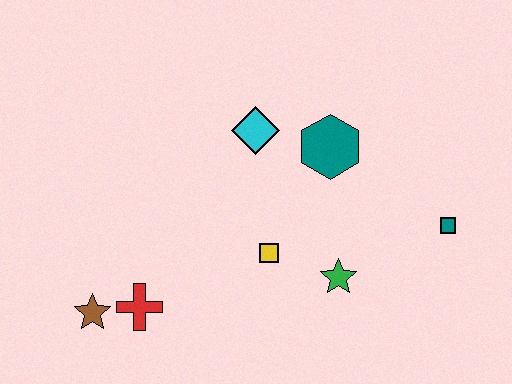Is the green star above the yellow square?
No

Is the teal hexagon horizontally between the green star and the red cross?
Yes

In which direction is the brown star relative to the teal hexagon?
The brown star is to the left of the teal hexagon.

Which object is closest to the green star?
The yellow square is closest to the green star.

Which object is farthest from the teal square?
The brown star is farthest from the teal square.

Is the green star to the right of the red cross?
Yes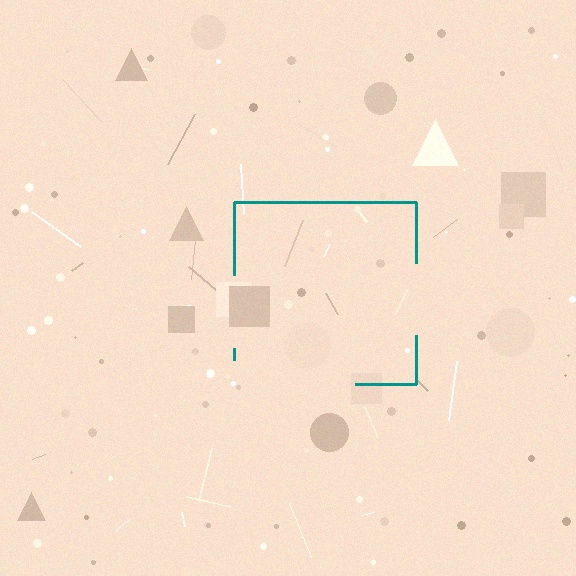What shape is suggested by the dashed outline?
The dashed outline suggests a square.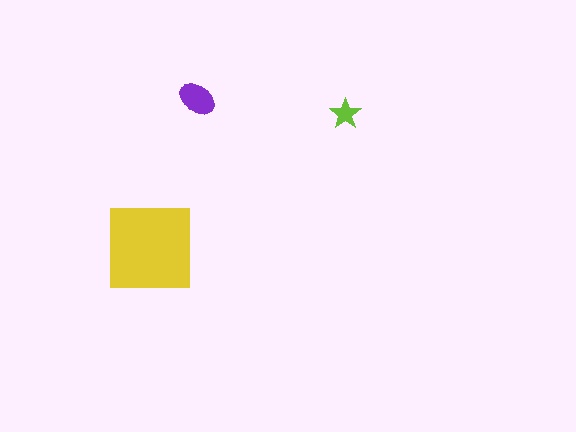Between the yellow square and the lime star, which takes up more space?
The yellow square.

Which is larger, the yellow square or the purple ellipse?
The yellow square.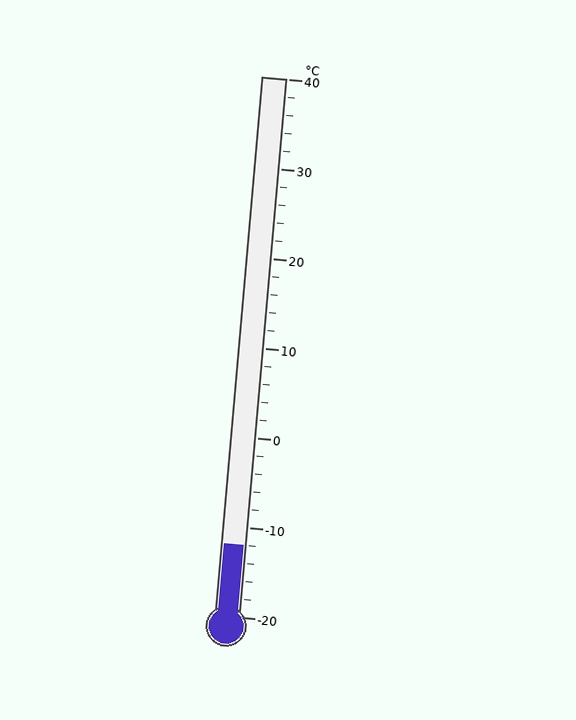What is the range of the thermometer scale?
The thermometer scale ranges from -20°C to 40°C.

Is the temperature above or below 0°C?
The temperature is below 0°C.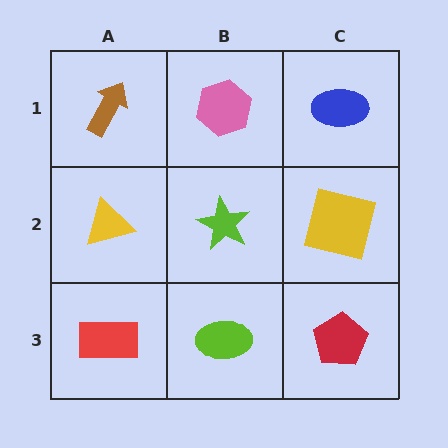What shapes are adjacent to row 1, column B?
A lime star (row 2, column B), a brown arrow (row 1, column A), a blue ellipse (row 1, column C).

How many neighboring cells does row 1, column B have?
3.